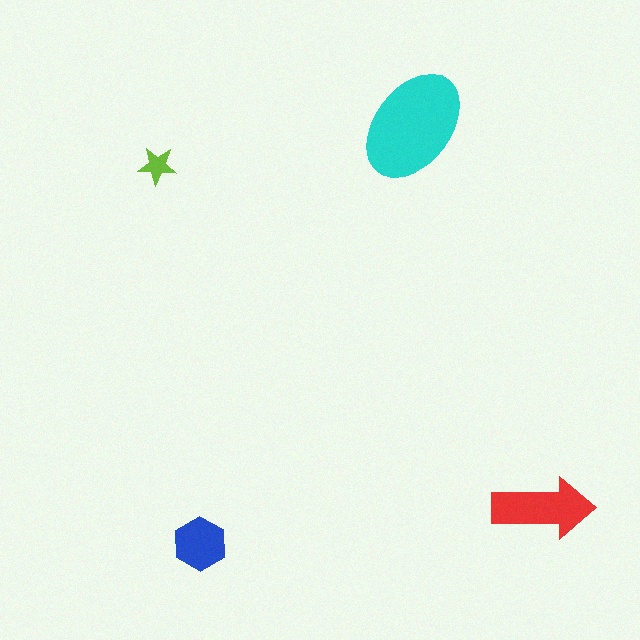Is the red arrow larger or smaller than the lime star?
Larger.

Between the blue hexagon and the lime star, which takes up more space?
The blue hexagon.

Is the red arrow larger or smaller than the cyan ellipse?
Smaller.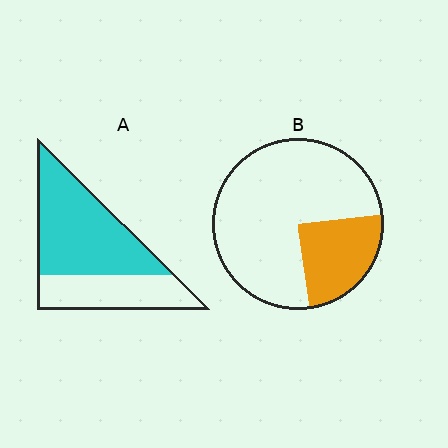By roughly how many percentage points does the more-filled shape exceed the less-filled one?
By roughly 40 percentage points (A over B).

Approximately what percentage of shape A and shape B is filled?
A is approximately 65% and B is approximately 25%.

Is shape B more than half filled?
No.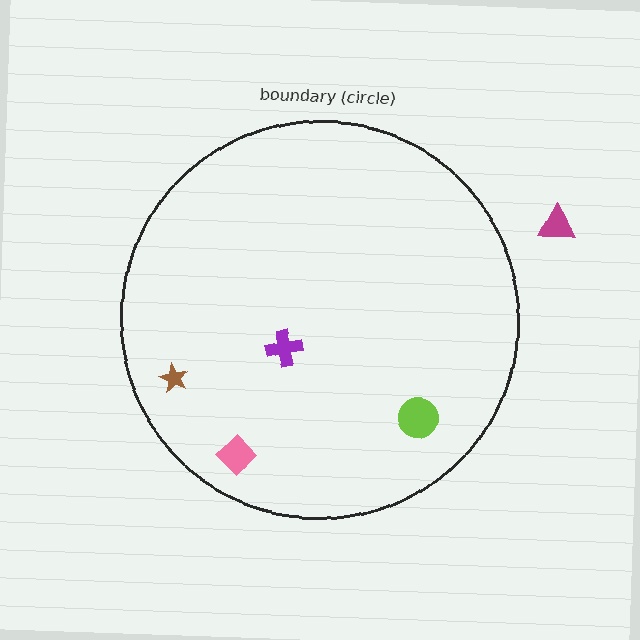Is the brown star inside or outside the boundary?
Inside.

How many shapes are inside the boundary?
4 inside, 1 outside.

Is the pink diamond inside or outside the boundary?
Inside.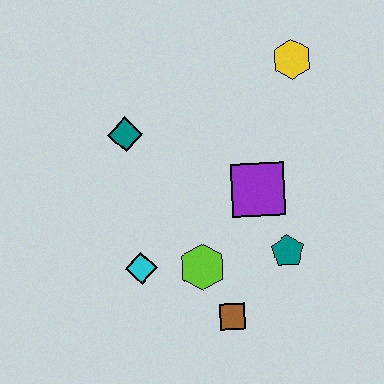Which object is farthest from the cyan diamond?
The yellow hexagon is farthest from the cyan diamond.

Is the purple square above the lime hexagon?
Yes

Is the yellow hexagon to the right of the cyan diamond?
Yes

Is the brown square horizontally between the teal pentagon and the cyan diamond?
Yes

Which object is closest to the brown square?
The lime hexagon is closest to the brown square.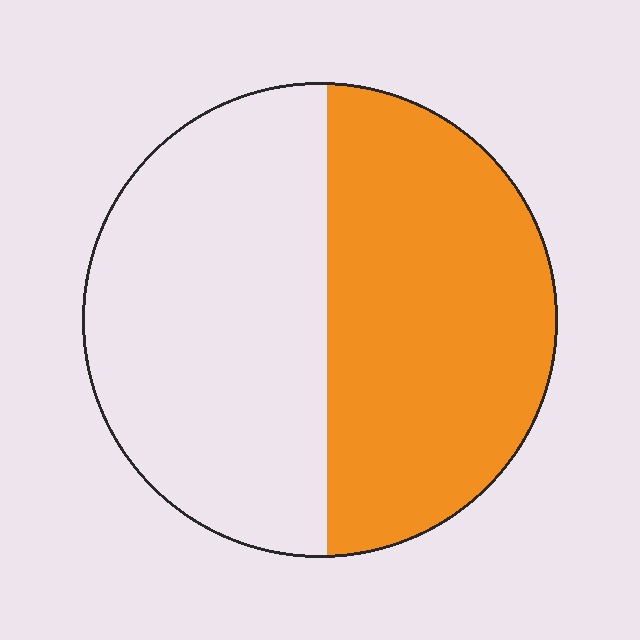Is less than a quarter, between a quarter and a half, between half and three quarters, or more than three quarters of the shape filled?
Between a quarter and a half.